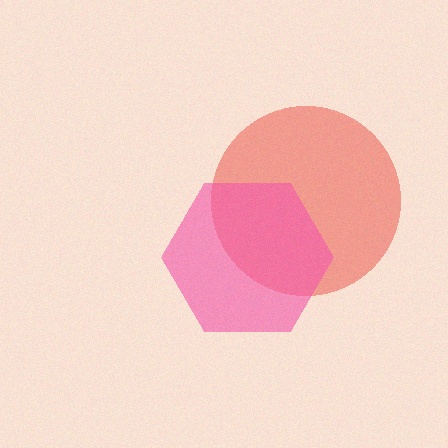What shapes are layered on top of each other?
The layered shapes are: a red circle, a pink hexagon.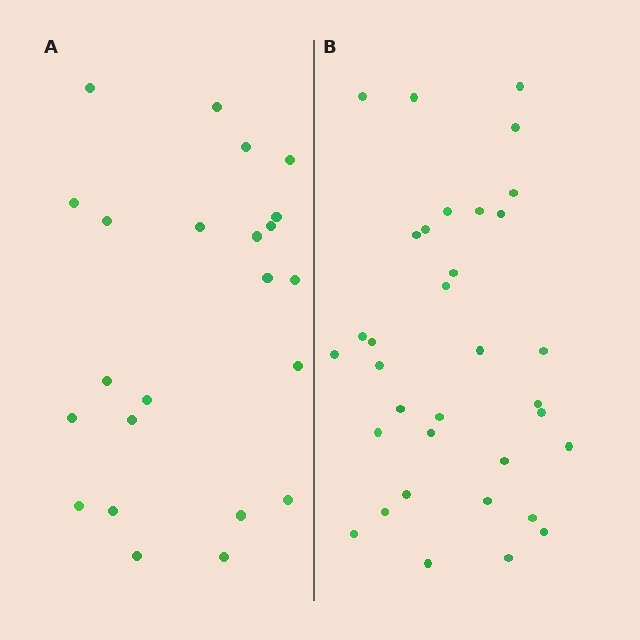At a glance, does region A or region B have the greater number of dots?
Region B (the right region) has more dots.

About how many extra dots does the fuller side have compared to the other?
Region B has roughly 12 or so more dots than region A.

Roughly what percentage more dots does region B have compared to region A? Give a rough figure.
About 50% more.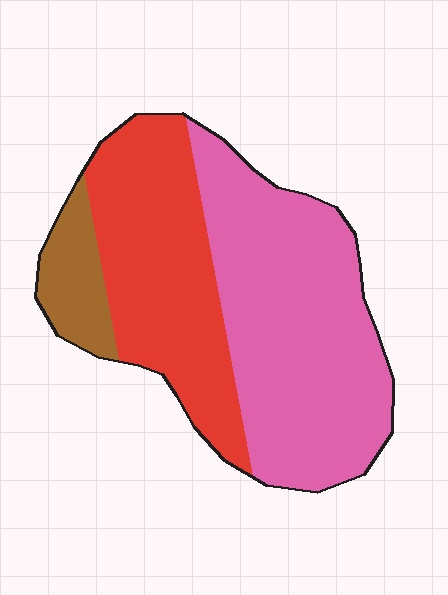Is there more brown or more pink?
Pink.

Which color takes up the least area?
Brown, at roughly 10%.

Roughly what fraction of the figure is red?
Red takes up about three eighths (3/8) of the figure.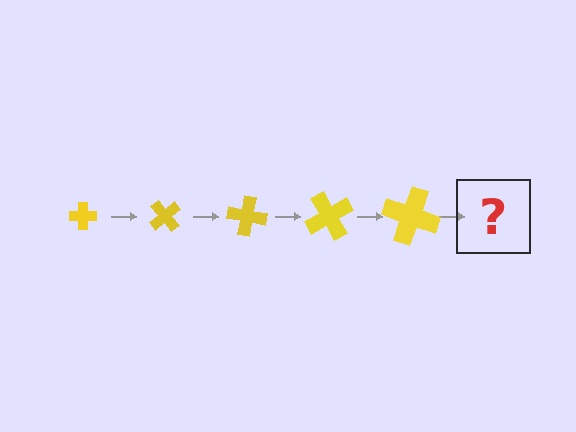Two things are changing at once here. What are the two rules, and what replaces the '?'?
The two rules are that the cross grows larger each step and it rotates 50 degrees each step. The '?' should be a cross, larger than the previous one and rotated 250 degrees from the start.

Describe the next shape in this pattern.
It should be a cross, larger than the previous one and rotated 250 degrees from the start.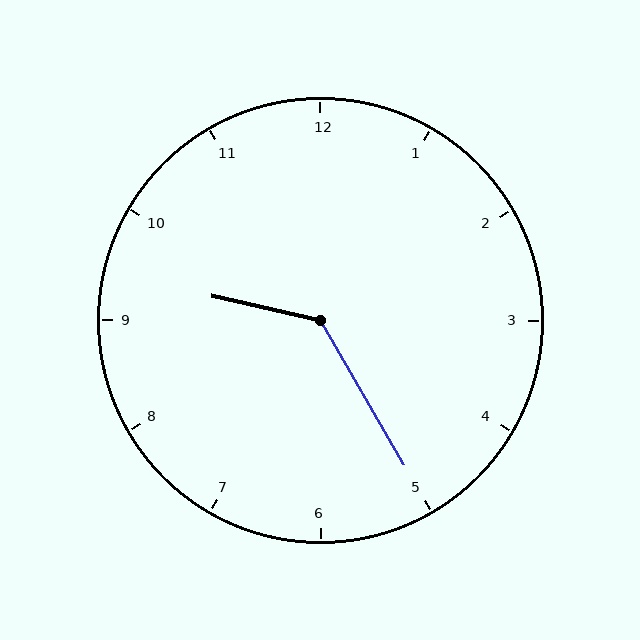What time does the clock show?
9:25.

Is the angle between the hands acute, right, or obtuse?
It is obtuse.